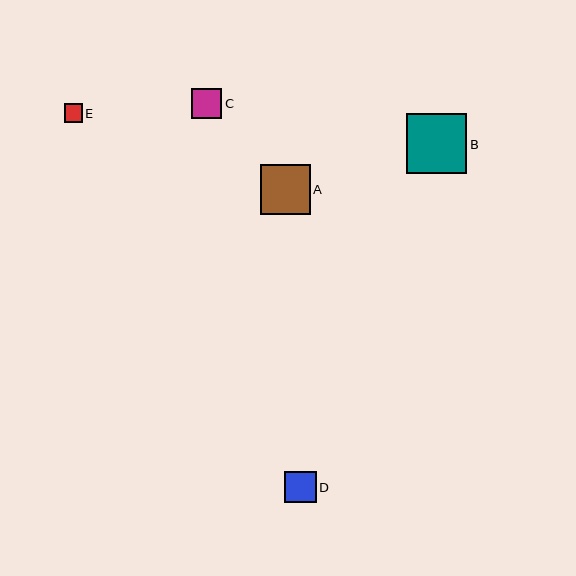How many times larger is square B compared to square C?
Square B is approximately 2.0 times the size of square C.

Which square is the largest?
Square B is the largest with a size of approximately 60 pixels.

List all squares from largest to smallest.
From largest to smallest: B, A, D, C, E.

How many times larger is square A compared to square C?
Square A is approximately 1.6 times the size of square C.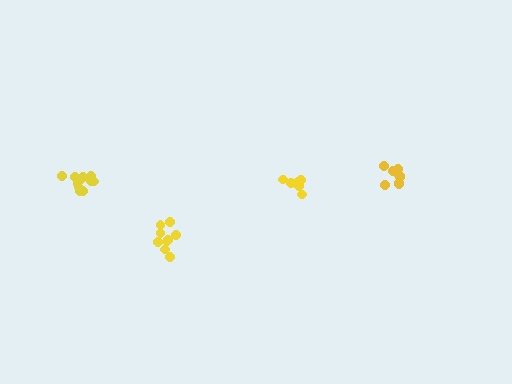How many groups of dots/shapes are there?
There are 4 groups.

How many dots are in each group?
Group 1: 9 dots, Group 2: 9 dots, Group 3: 11 dots, Group 4: 6 dots (35 total).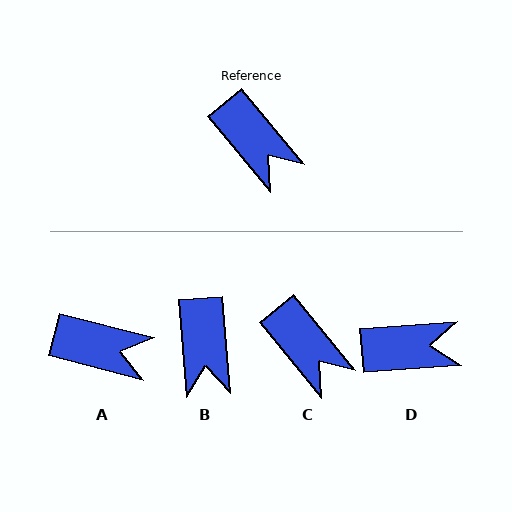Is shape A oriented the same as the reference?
No, it is off by about 36 degrees.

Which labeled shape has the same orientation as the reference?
C.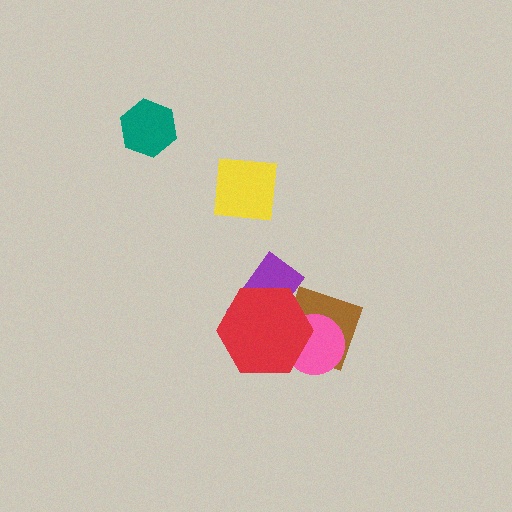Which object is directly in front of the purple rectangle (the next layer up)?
The brown diamond is directly in front of the purple rectangle.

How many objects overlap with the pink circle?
2 objects overlap with the pink circle.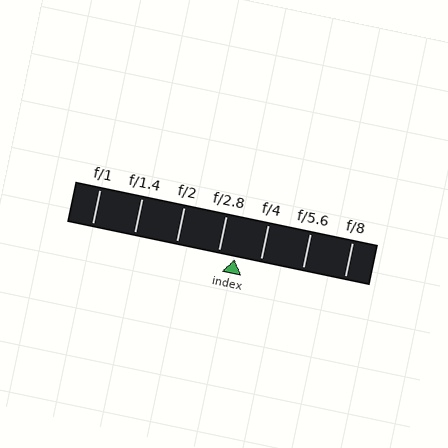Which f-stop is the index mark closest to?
The index mark is closest to f/2.8.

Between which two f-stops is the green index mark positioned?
The index mark is between f/2.8 and f/4.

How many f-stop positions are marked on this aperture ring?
There are 7 f-stop positions marked.